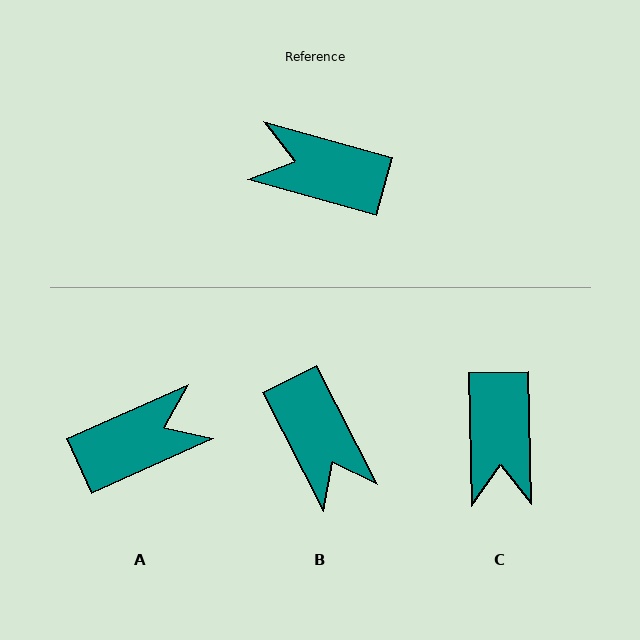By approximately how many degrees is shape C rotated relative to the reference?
Approximately 107 degrees counter-clockwise.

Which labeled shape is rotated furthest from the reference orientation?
A, about 140 degrees away.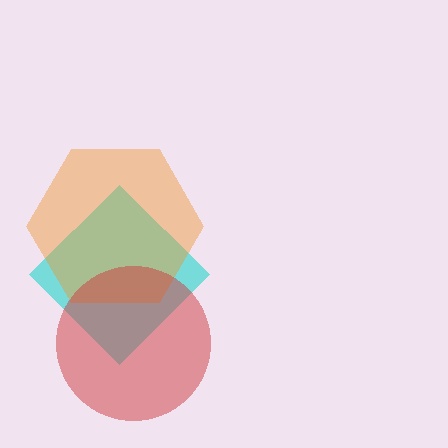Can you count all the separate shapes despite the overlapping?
Yes, there are 3 separate shapes.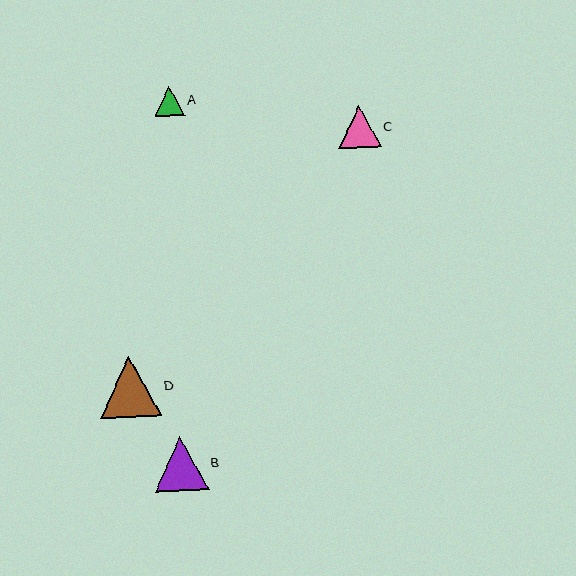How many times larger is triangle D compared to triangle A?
Triangle D is approximately 2.0 times the size of triangle A.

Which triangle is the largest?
Triangle D is the largest with a size of approximately 62 pixels.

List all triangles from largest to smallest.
From largest to smallest: D, B, C, A.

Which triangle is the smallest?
Triangle A is the smallest with a size of approximately 30 pixels.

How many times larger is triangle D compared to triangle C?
Triangle D is approximately 1.4 times the size of triangle C.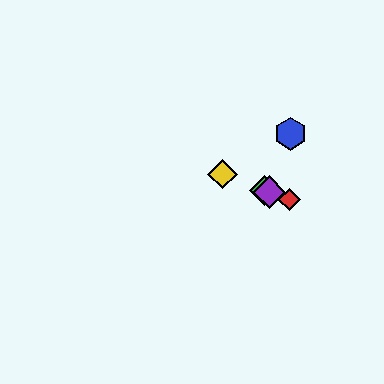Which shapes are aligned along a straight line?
The red diamond, the green diamond, the yellow diamond, the purple diamond are aligned along a straight line.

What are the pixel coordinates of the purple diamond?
The purple diamond is at (269, 192).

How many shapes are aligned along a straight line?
4 shapes (the red diamond, the green diamond, the yellow diamond, the purple diamond) are aligned along a straight line.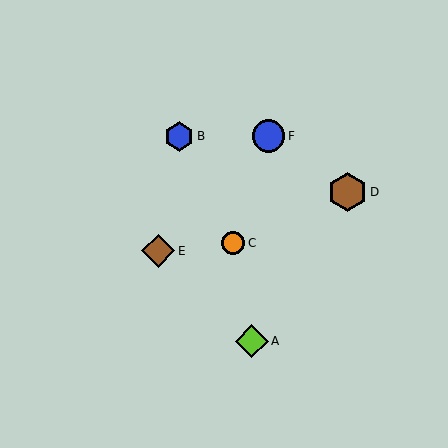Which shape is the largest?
The brown hexagon (labeled D) is the largest.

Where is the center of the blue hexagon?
The center of the blue hexagon is at (179, 136).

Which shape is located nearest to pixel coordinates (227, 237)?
The orange circle (labeled C) at (233, 243) is nearest to that location.